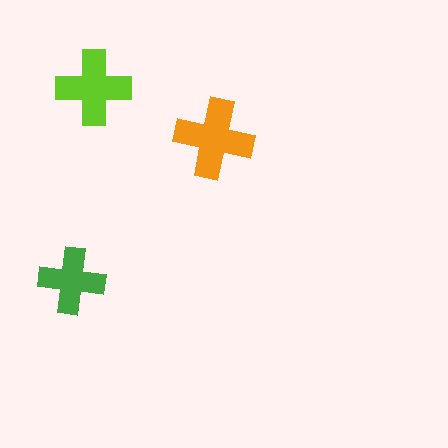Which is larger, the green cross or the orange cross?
The orange one.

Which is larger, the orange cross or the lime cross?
The orange one.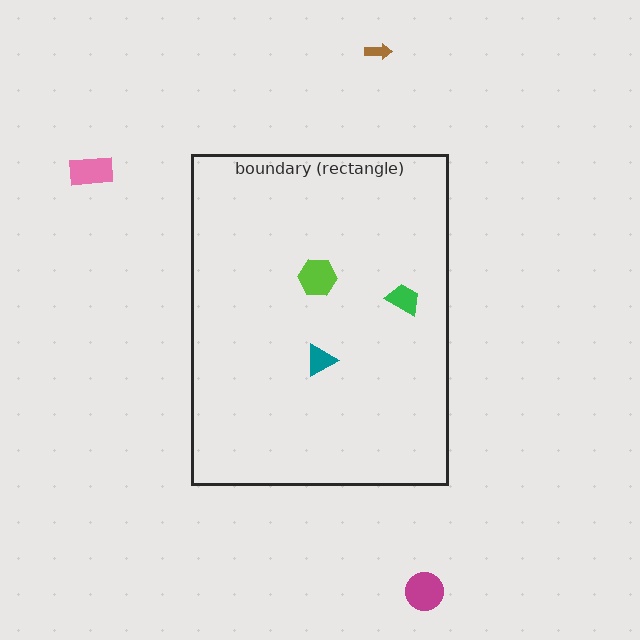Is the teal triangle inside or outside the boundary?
Inside.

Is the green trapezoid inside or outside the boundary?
Inside.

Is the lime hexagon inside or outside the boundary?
Inside.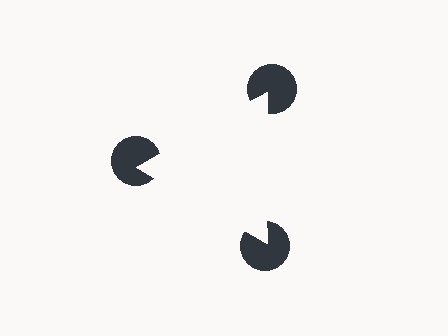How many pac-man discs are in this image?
There are 3 — one at each vertex of the illusory triangle.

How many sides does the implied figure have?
3 sides.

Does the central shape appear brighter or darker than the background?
It typically appears slightly brighter than the background, even though no actual brightness change is drawn.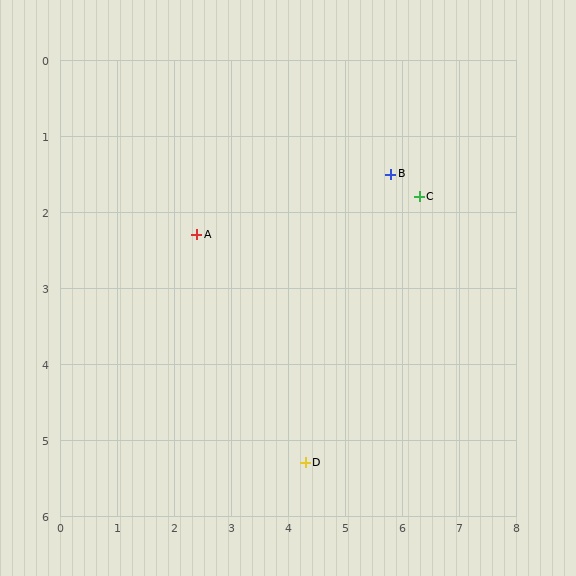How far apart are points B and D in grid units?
Points B and D are about 4.1 grid units apart.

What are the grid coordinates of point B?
Point B is at approximately (5.8, 1.5).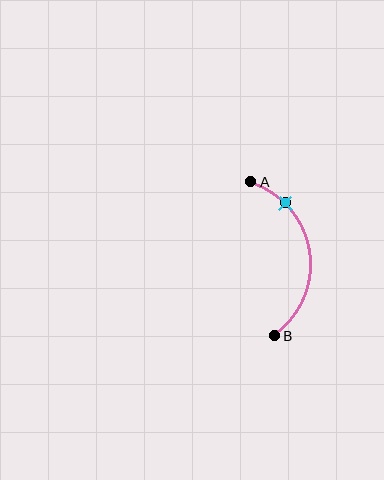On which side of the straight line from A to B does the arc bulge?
The arc bulges to the right of the straight line connecting A and B.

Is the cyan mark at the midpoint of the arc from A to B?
No. The cyan mark lies on the arc but is closer to endpoint A. The arc midpoint would be at the point on the curve equidistant along the arc from both A and B.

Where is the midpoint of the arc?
The arc midpoint is the point on the curve farthest from the straight line joining A and B. It sits to the right of that line.